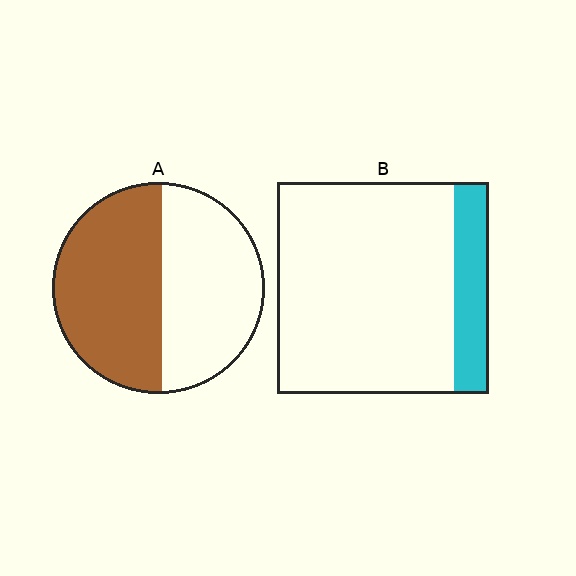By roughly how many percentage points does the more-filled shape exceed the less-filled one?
By roughly 35 percentage points (A over B).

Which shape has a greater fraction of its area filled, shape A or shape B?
Shape A.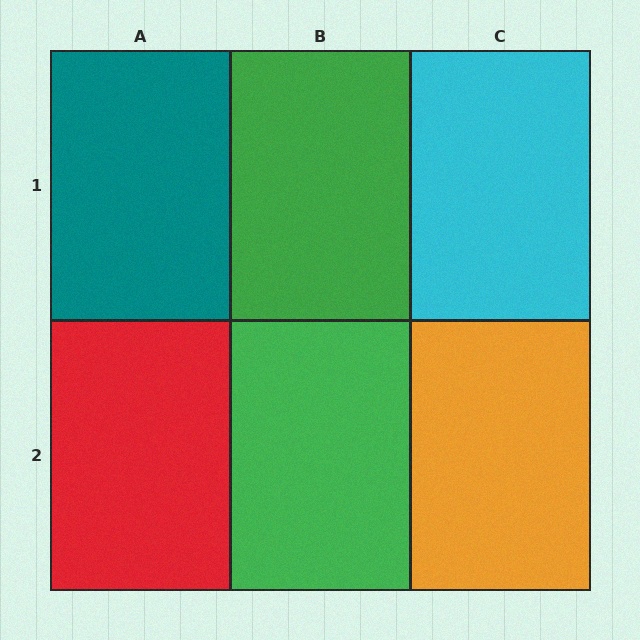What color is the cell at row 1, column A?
Teal.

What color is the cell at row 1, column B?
Green.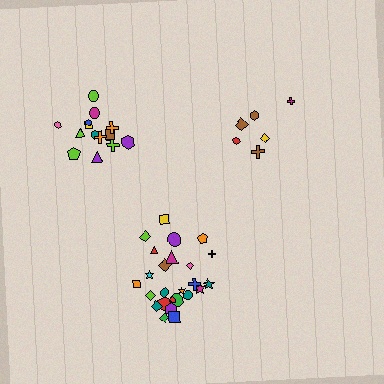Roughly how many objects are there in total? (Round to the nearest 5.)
Roughly 45 objects in total.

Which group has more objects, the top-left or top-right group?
The top-left group.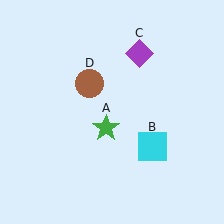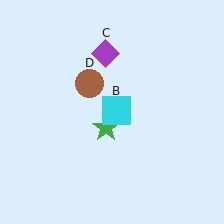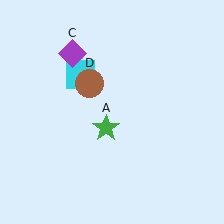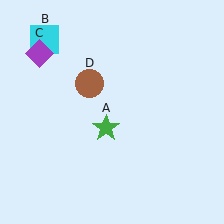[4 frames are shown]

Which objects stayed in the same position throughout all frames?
Green star (object A) and brown circle (object D) remained stationary.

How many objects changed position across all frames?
2 objects changed position: cyan square (object B), purple diamond (object C).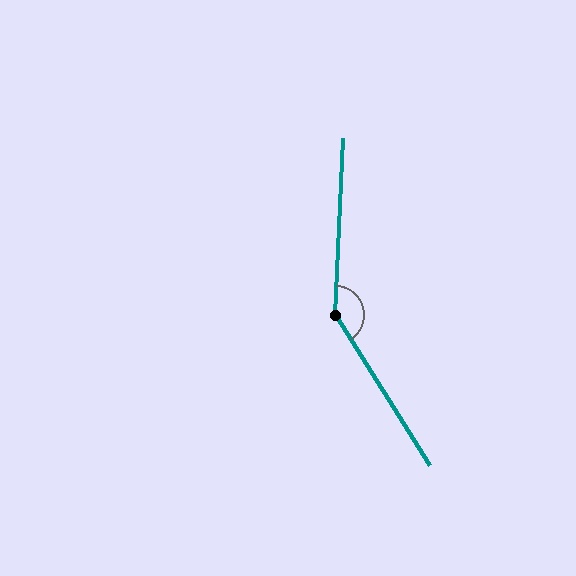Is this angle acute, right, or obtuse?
It is obtuse.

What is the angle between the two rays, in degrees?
Approximately 146 degrees.